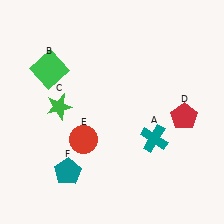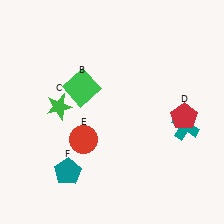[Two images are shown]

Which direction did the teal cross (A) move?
The teal cross (A) moved right.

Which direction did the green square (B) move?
The green square (B) moved right.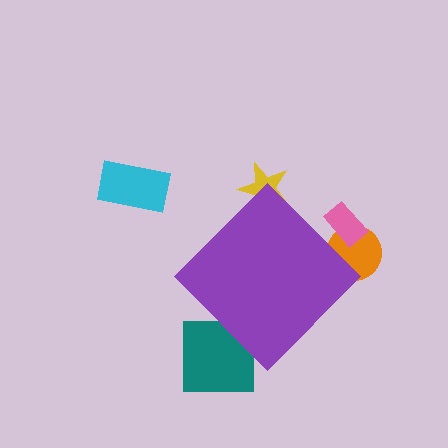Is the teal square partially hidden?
Yes, the teal square is partially hidden behind the purple diamond.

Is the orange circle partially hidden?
Yes, the orange circle is partially hidden behind the purple diamond.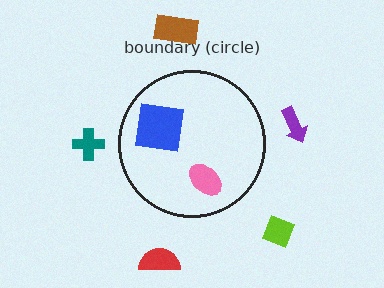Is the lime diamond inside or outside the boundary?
Outside.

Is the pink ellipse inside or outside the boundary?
Inside.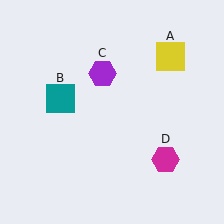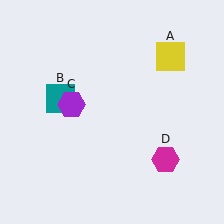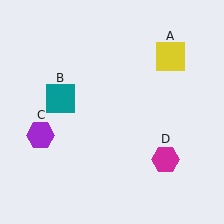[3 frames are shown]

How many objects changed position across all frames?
1 object changed position: purple hexagon (object C).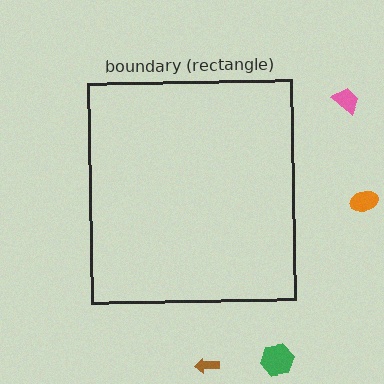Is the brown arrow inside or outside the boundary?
Outside.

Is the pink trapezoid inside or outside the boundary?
Outside.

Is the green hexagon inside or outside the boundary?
Outside.